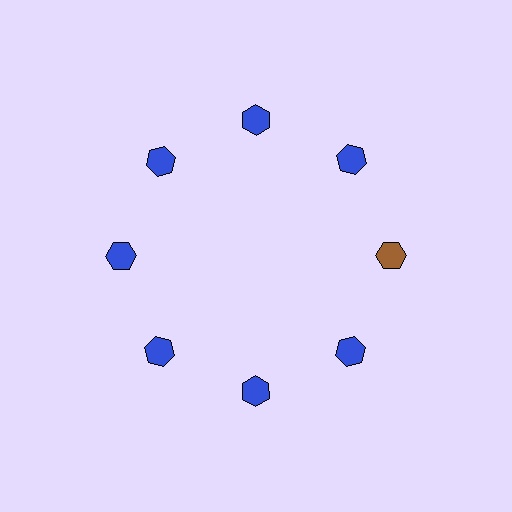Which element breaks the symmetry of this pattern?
The brown hexagon at roughly the 3 o'clock position breaks the symmetry. All other shapes are blue hexagons.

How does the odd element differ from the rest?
It has a different color: brown instead of blue.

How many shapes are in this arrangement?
There are 8 shapes arranged in a ring pattern.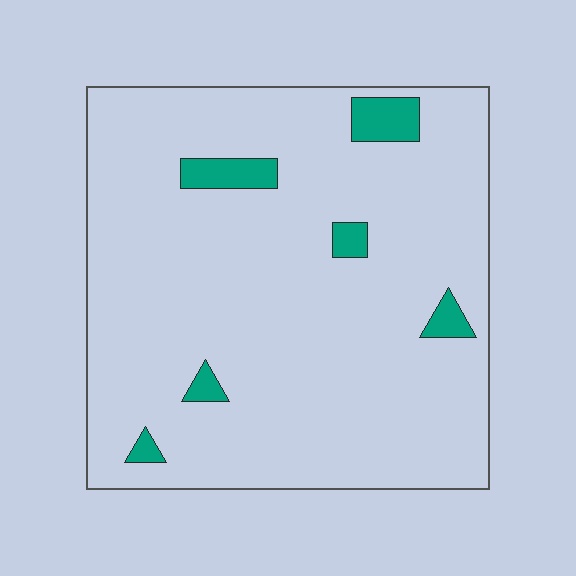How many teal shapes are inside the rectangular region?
6.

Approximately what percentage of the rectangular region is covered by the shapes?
Approximately 5%.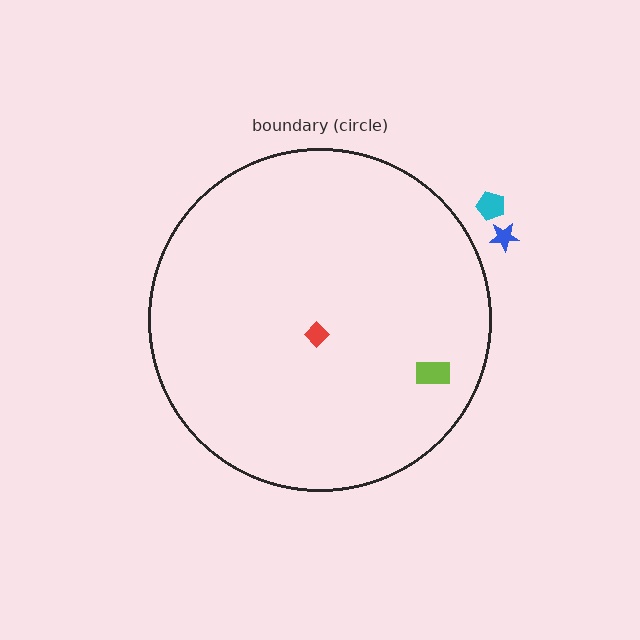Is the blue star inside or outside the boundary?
Outside.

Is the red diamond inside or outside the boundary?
Inside.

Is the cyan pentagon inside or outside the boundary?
Outside.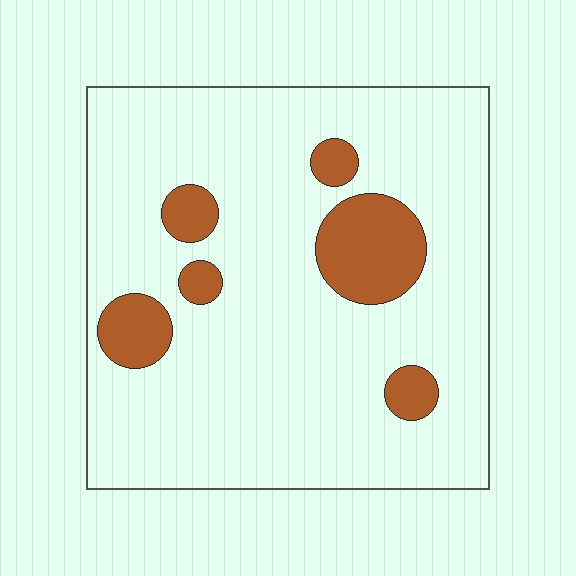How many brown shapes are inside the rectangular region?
6.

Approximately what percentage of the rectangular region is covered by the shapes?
Approximately 15%.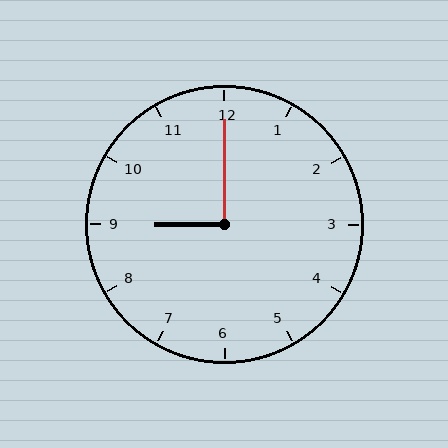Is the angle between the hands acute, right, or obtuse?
It is right.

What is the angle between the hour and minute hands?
Approximately 90 degrees.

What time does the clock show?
9:00.